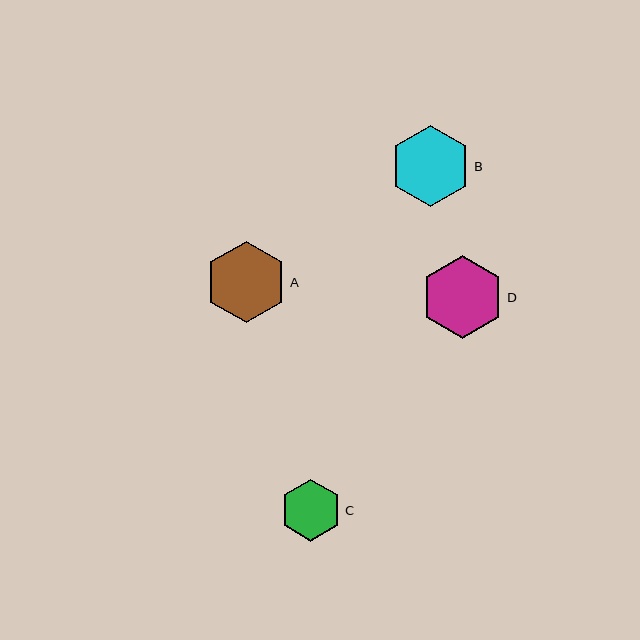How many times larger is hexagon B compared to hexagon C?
Hexagon B is approximately 1.3 times the size of hexagon C.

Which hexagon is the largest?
Hexagon D is the largest with a size of approximately 83 pixels.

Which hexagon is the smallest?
Hexagon C is the smallest with a size of approximately 62 pixels.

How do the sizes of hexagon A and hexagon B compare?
Hexagon A and hexagon B are approximately the same size.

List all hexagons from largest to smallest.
From largest to smallest: D, A, B, C.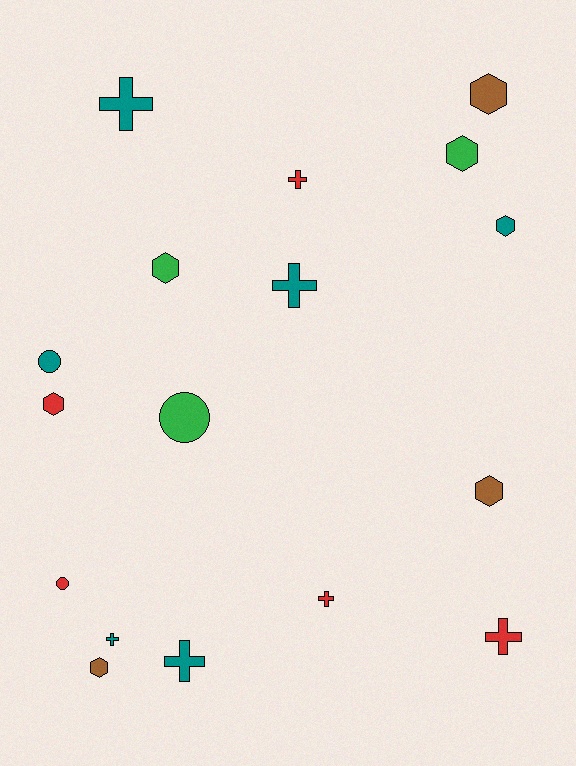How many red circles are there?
There is 1 red circle.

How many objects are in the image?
There are 17 objects.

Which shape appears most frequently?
Hexagon, with 7 objects.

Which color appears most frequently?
Teal, with 6 objects.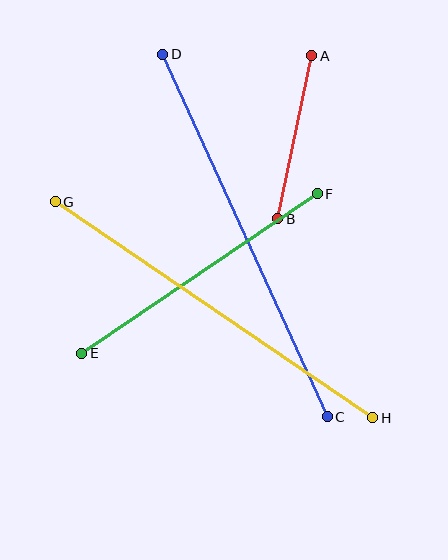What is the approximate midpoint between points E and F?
The midpoint is at approximately (200, 273) pixels.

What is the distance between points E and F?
The distance is approximately 285 pixels.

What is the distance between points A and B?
The distance is approximately 167 pixels.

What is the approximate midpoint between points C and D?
The midpoint is at approximately (245, 236) pixels.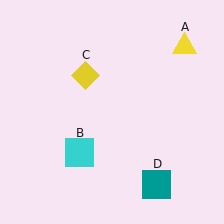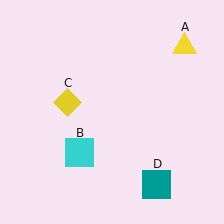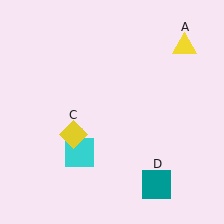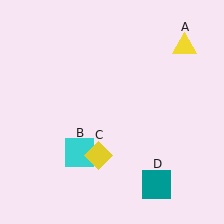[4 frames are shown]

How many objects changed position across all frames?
1 object changed position: yellow diamond (object C).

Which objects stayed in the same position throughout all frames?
Yellow triangle (object A) and cyan square (object B) and teal square (object D) remained stationary.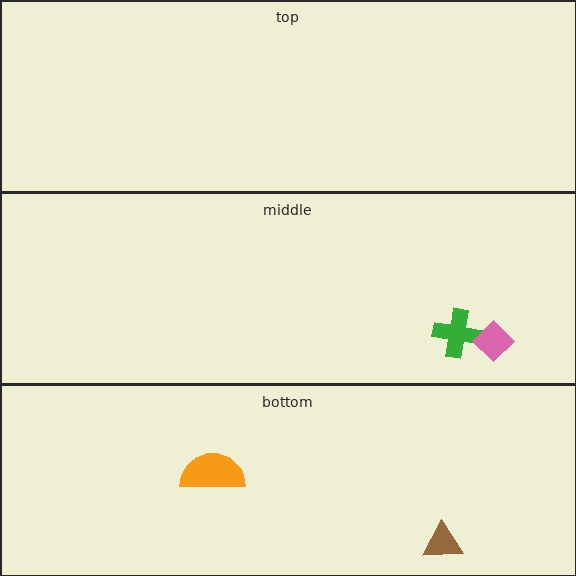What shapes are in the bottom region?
The orange semicircle, the brown triangle.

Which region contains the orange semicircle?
The bottom region.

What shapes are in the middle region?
The green cross, the pink diamond.